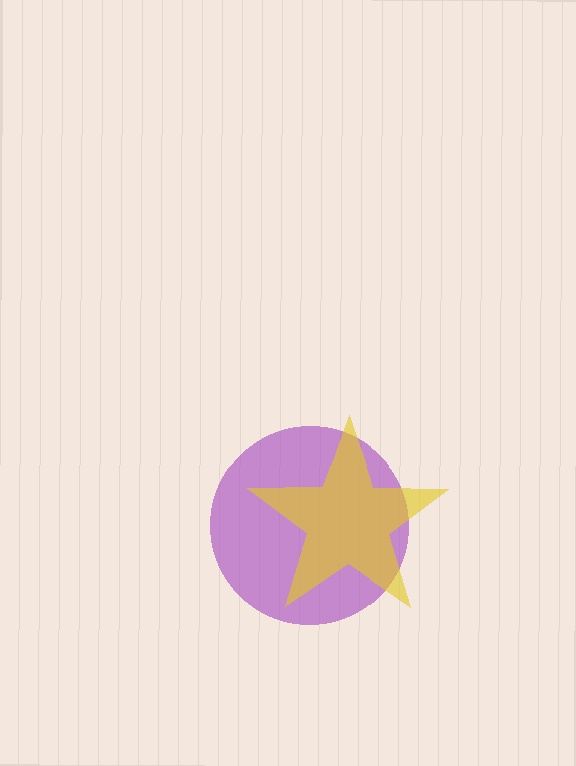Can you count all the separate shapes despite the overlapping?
Yes, there are 2 separate shapes.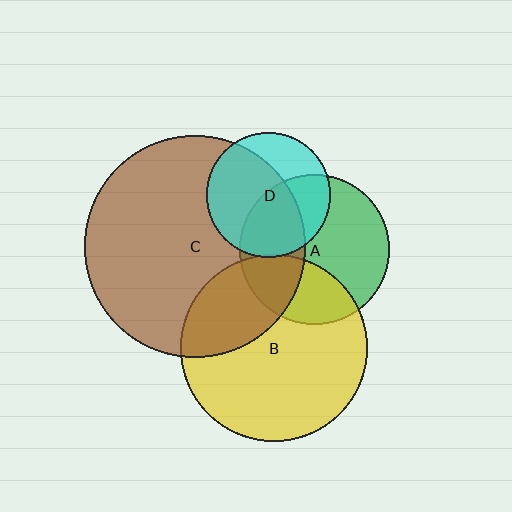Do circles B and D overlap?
Yes.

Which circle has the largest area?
Circle C (brown).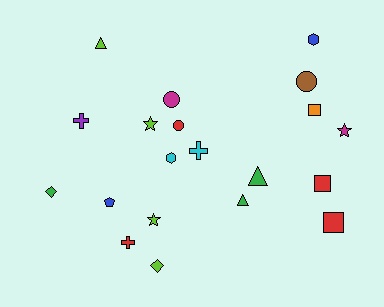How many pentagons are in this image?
There is 1 pentagon.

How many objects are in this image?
There are 20 objects.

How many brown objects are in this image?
There is 1 brown object.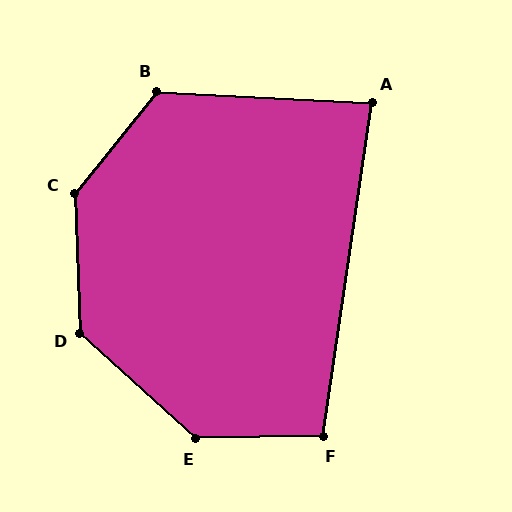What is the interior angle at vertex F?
Approximately 100 degrees (obtuse).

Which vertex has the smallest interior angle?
A, at approximately 85 degrees.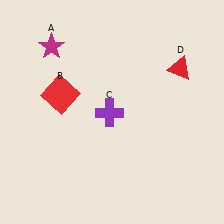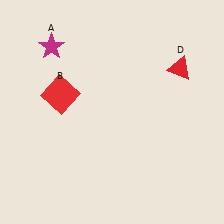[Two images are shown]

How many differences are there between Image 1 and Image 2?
There is 1 difference between the two images.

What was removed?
The purple cross (C) was removed in Image 2.